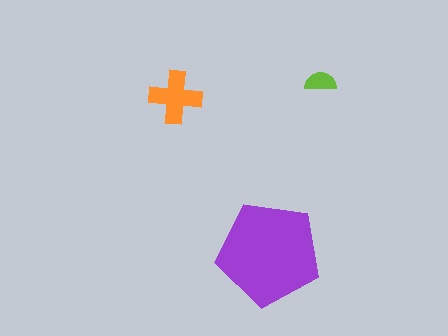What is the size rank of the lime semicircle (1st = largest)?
3rd.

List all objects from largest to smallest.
The purple pentagon, the orange cross, the lime semicircle.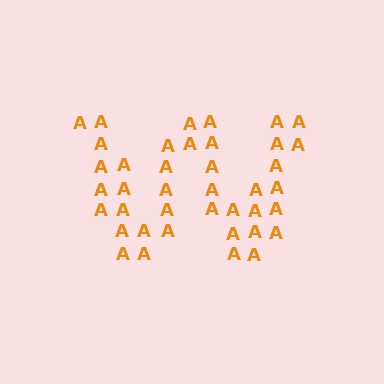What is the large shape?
The large shape is the letter W.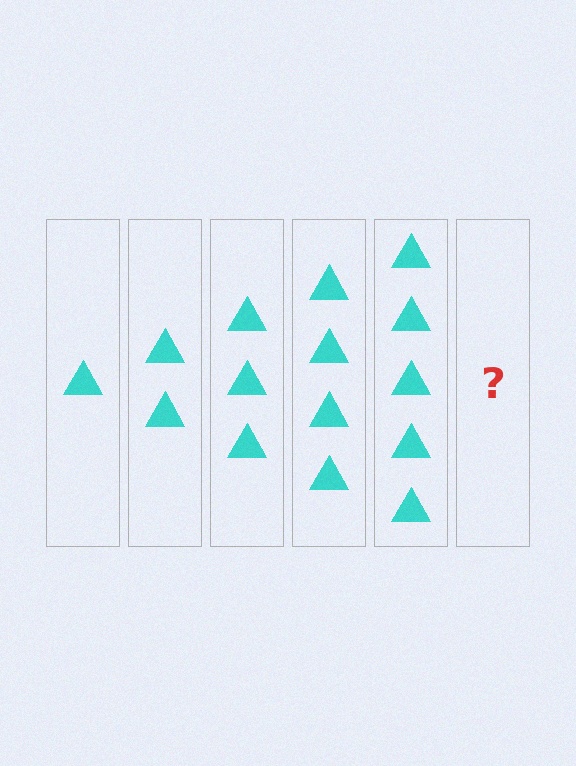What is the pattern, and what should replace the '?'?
The pattern is that each step adds one more triangle. The '?' should be 6 triangles.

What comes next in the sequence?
The next element should be 6 triangles.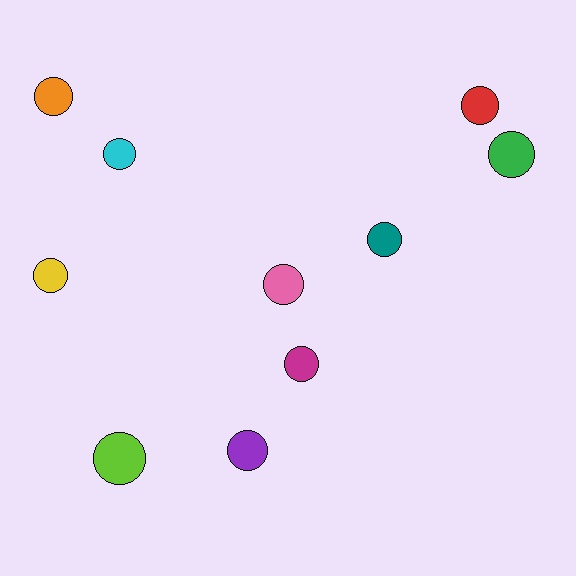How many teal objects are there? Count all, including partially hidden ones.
There is 1 teal object.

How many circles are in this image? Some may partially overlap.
There are 10 circles.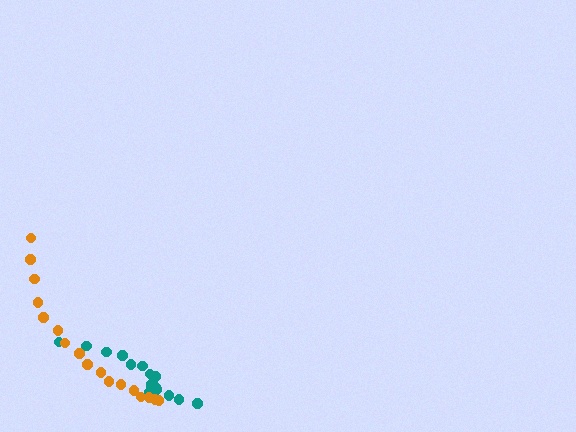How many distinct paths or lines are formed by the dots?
There are 2 distinct paths.